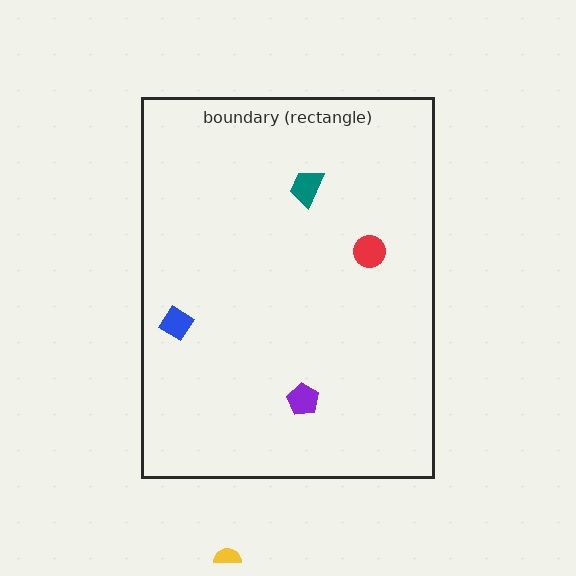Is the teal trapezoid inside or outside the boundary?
Inside.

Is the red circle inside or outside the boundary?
Inside.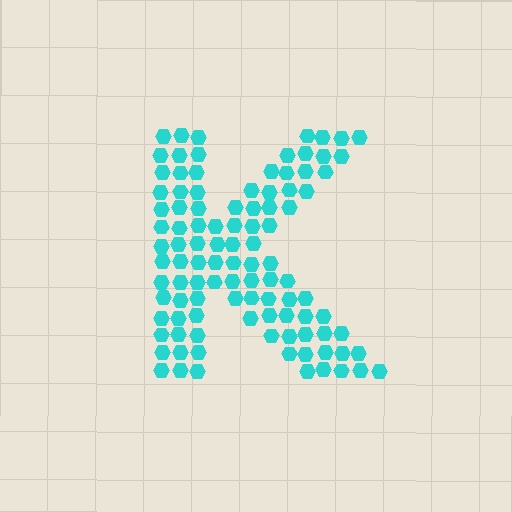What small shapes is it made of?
It is made of small hexagons.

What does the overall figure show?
The overall figure shows the letter K.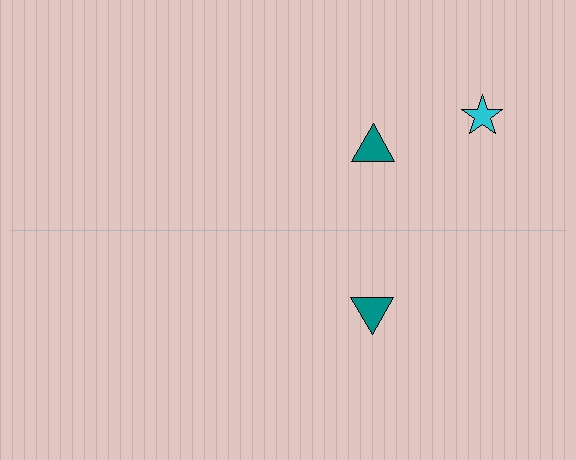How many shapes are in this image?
There are 3 shapes in this image.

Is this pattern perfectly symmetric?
No, the pattern is not perfectly symmetric. A cyan star is missing from the bottom side.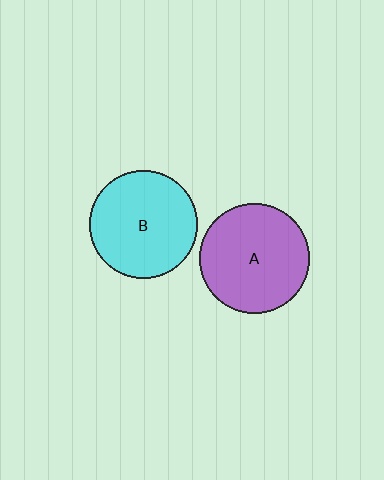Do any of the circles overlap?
No, none of the circles overlap.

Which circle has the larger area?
Circle A (purple).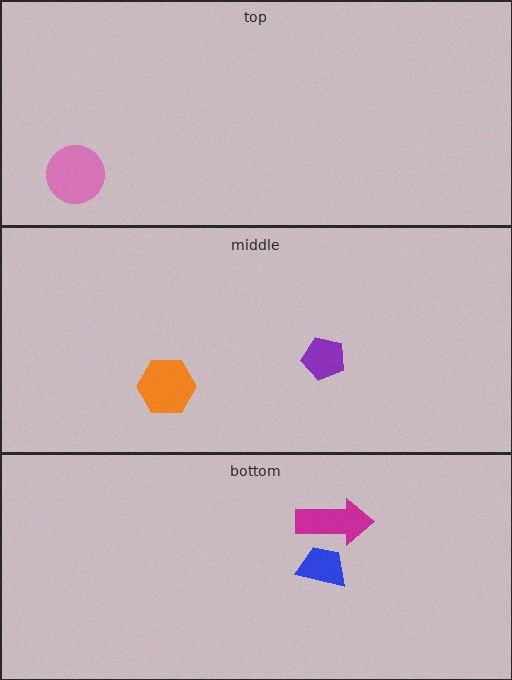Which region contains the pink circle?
The top region.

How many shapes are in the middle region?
2.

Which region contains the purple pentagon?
The middle region.